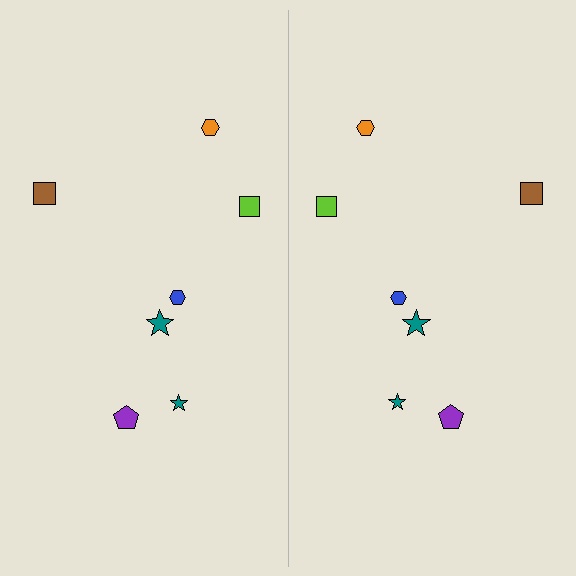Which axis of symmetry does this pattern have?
The pattern has a vertical axis of symmetry running through the center of the image.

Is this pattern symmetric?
Yes, this pattern has bilateral (reflection) symmetry.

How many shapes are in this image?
There are 14 shapes in this image.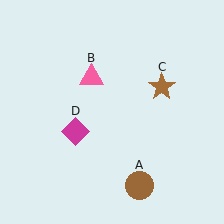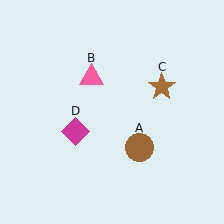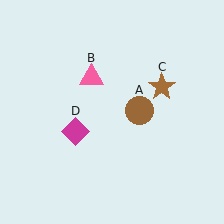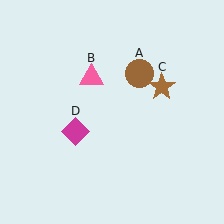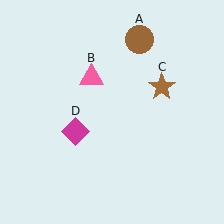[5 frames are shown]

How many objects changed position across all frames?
1 object changed position: brown circle (object A).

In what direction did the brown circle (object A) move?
The brown circle (object A) moved up.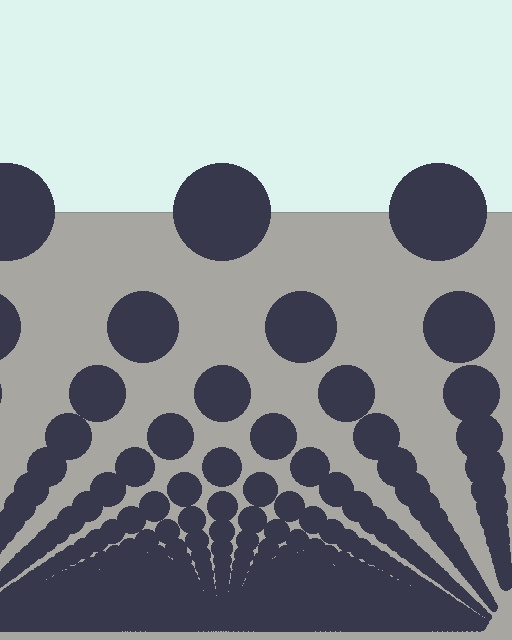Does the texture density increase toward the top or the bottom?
Density increases toward the bottom.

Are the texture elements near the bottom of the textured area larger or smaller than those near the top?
Smaller. The gradient is inverted — elements near the bottom are smaller and denser.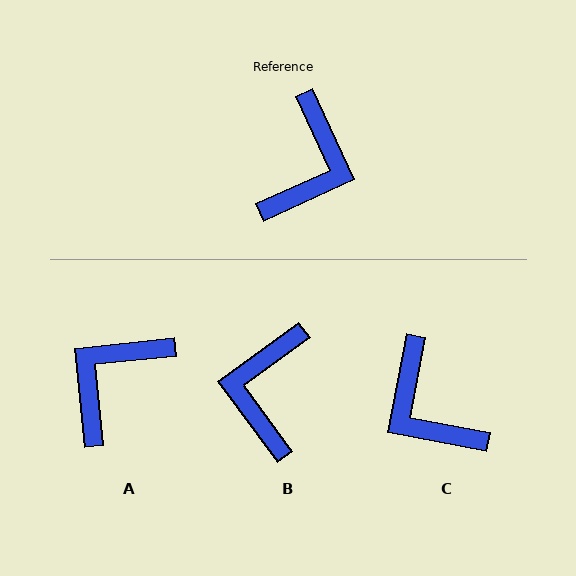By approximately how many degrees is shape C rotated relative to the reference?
Approximately 125 degrees clockwise.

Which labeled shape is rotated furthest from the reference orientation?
B, about 168 degrees away.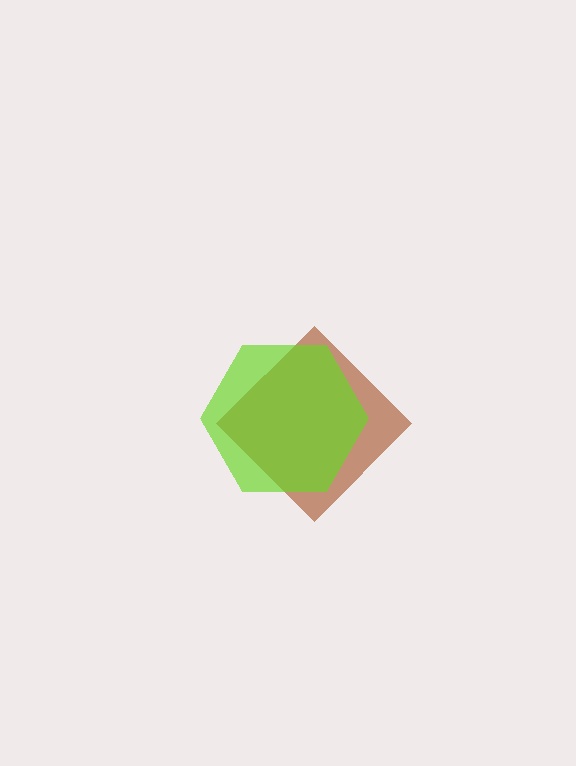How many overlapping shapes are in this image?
There are 2 overlapping shapes in the image.